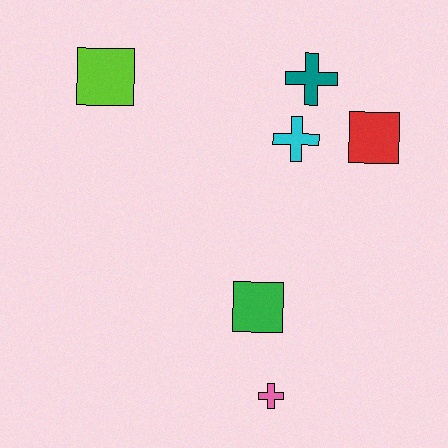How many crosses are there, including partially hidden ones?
There are 3 crosses.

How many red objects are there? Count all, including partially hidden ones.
There is 1 red object.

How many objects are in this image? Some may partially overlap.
There are 6 objects.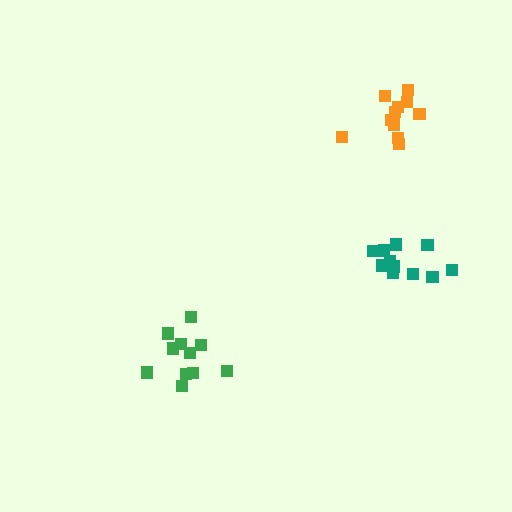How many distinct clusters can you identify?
There are 3 distinct clusters.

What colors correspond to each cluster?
The clusters are colored: green, teal, orange.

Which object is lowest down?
The green cluster is bottommost.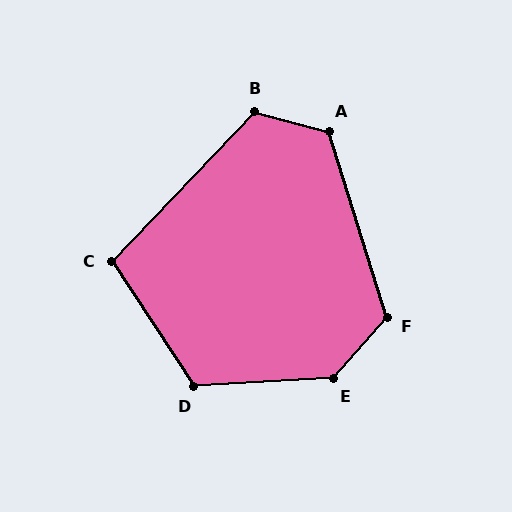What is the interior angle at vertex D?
Approximately 120 degrees (obtuse).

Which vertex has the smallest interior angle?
C, at approximately 103 degrees.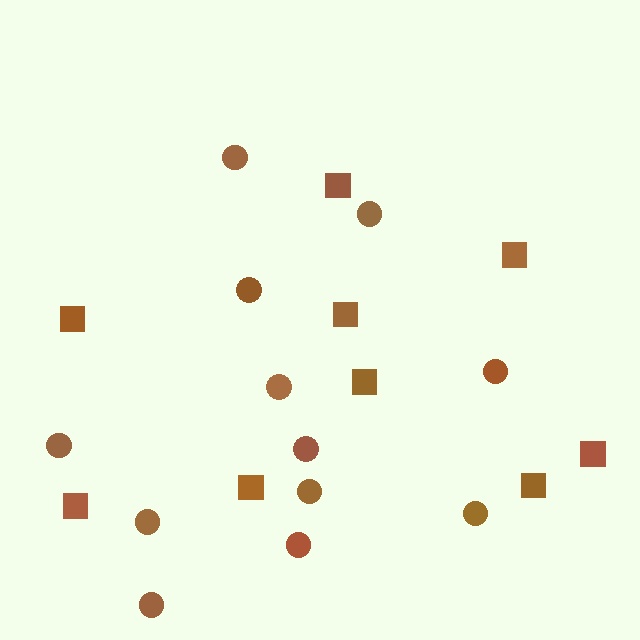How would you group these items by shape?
There are 2 groups: one group of squares (9) and one group of circles (12).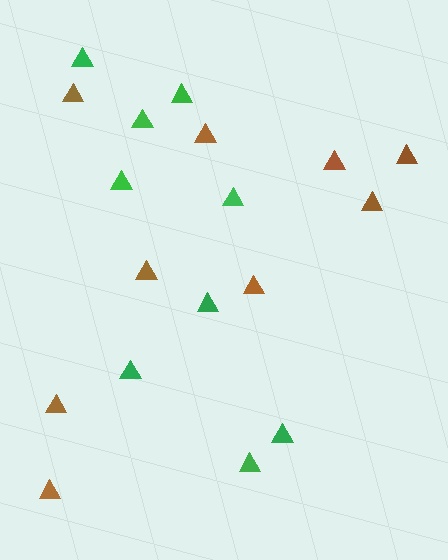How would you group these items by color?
There are 2 groups: one group of brown triangles (9) and one group of green triangles (9).